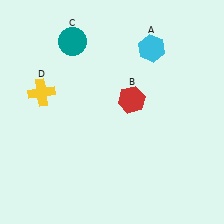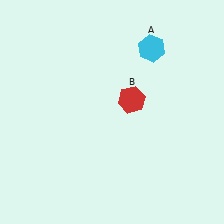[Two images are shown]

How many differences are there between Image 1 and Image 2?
There are 2 differences between the two images.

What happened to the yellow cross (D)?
The yellow cross (D) was removed in Image 2. It was in the top-left area of Image 1.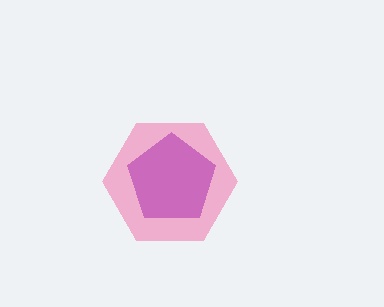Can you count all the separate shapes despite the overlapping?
Yes, there are 2 separate shapes.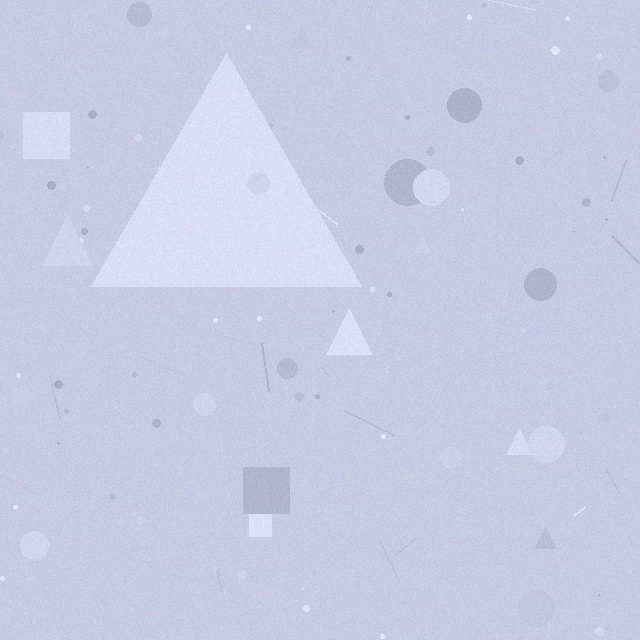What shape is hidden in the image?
A triangle is hidden in the image.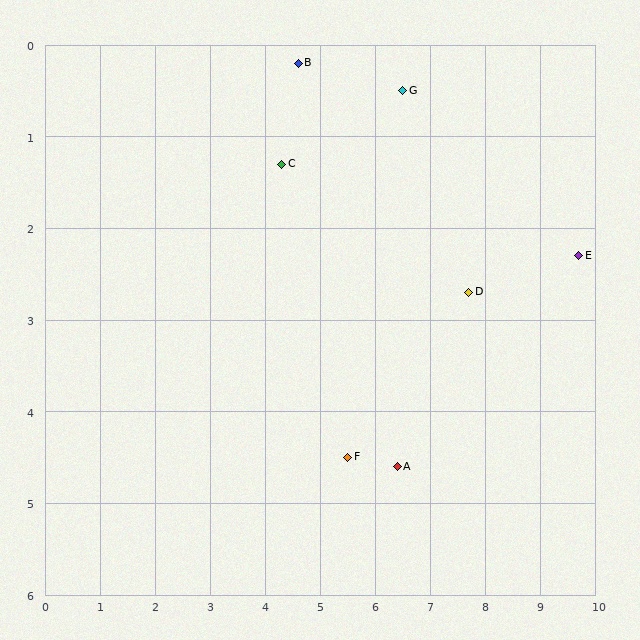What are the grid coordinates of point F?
Point F is at approximately (5.5, 4.5).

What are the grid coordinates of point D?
Point D is at approximately (7.7, 2.7).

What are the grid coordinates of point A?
Point A is at approximately (6.4, 4.6).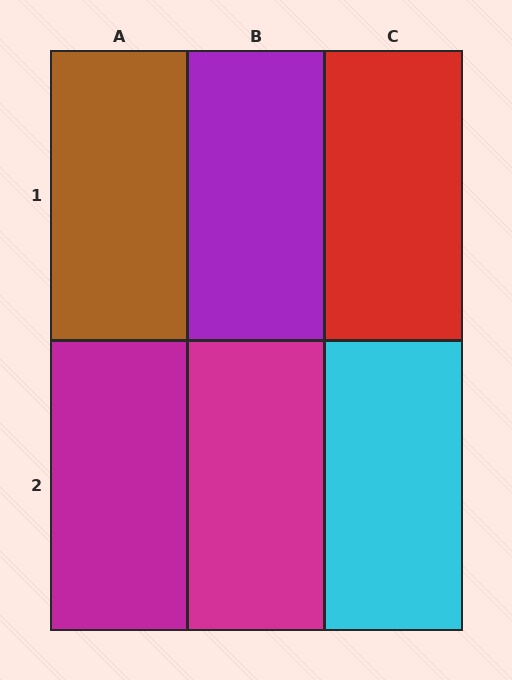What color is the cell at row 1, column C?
Red.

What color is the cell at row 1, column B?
Purple.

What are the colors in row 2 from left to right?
Magenta, magenta, cyan.